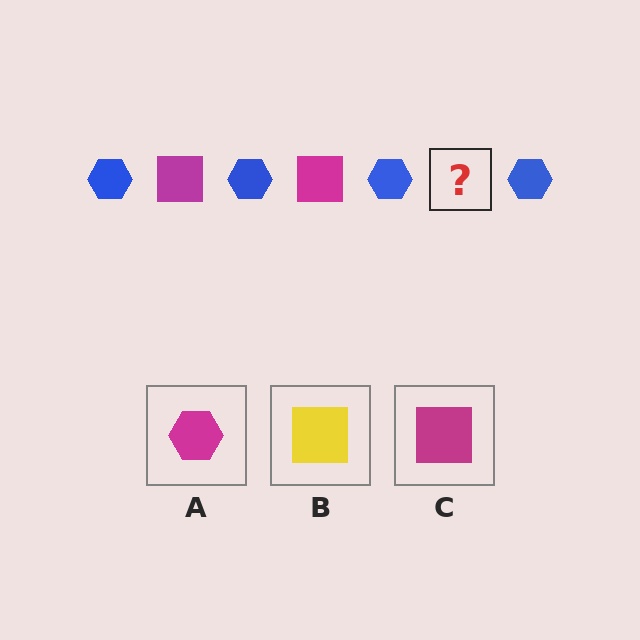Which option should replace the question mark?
Option C.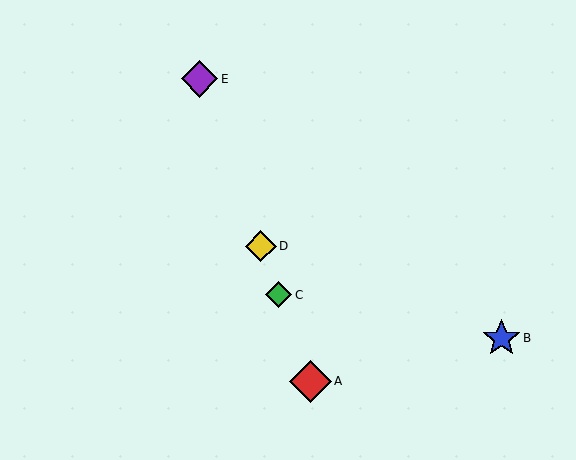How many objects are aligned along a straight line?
4 objects (A, C, D, E) are aligned along a straight line.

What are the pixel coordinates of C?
Object C is at (279, 295).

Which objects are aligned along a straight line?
Objects A, C, D, E are aligned along a straight line.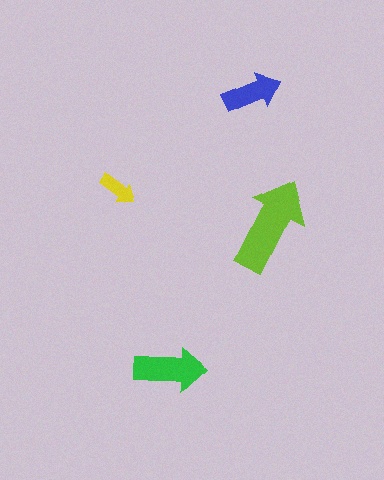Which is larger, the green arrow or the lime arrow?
The lime one.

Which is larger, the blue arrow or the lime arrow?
The lime one.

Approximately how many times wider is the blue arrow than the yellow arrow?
About 1.5 times wider.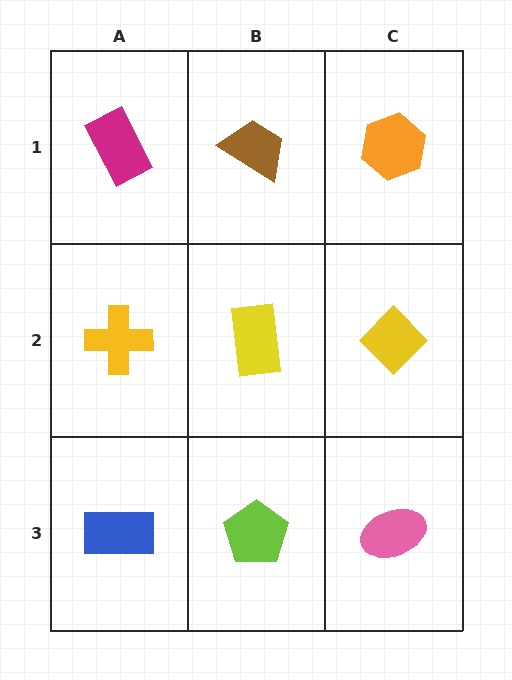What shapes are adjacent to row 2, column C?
An orange hexagon (row 1, column C), a pink ellipse (row 3, column C), a yellow rectangle (row 2, column B).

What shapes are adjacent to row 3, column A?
A yellow cross (row 2, column A), a lime pentagon (row 3, column B).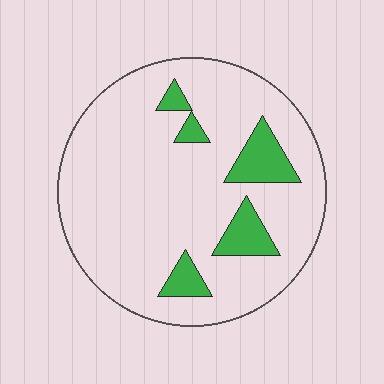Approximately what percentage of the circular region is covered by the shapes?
Approximately 15%.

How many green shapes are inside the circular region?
5.